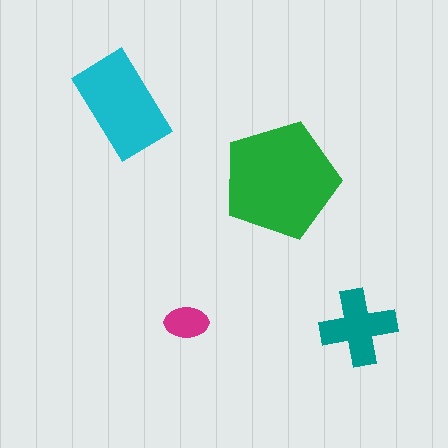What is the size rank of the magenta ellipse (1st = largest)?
4th.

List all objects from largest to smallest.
The green pentagon, the cyan rectangle, the teal cross, the magenta ellipse.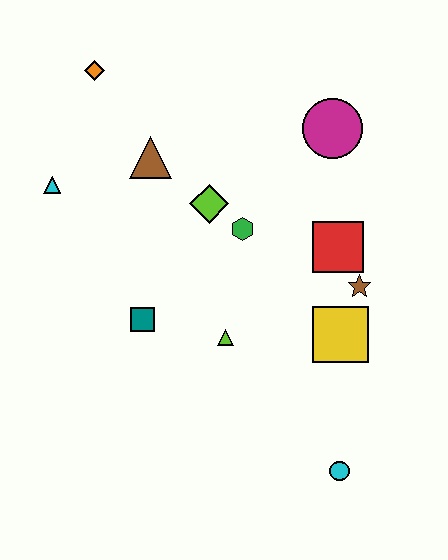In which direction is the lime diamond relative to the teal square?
The lime diamond is above the teal square.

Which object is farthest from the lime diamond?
The cyan circle is farthest from the lime diamond.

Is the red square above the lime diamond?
No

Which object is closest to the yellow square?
The brown star is closest to the yellow square.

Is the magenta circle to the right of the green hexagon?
Yes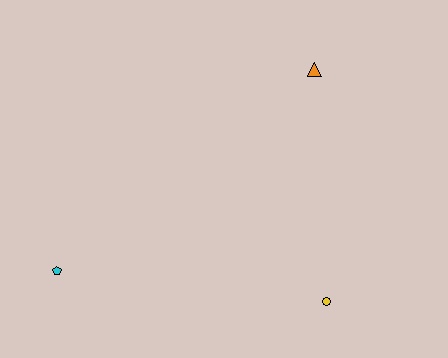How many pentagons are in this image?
There is 1 pentagon.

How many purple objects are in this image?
There are no purple objects.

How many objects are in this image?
There are 3 objects.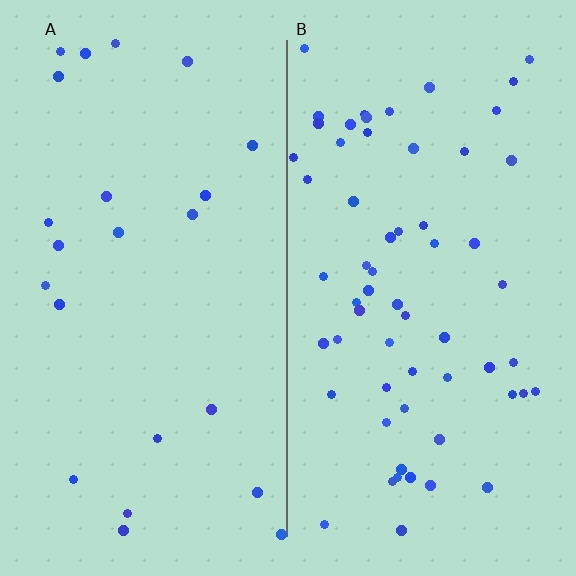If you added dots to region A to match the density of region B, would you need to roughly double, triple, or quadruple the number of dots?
Approximately triple.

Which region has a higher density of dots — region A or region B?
B (the right).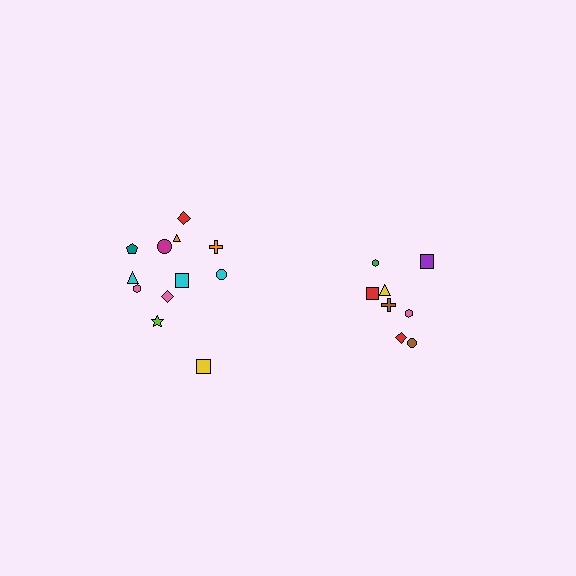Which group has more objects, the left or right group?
The left group.